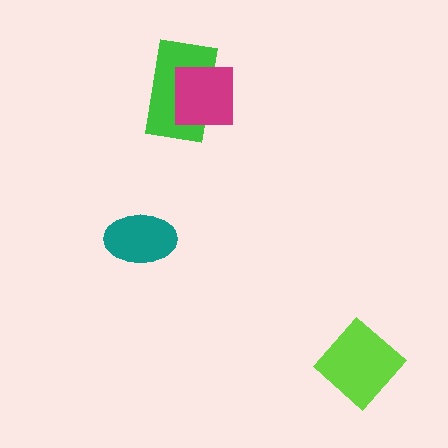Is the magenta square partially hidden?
No, no other shape covers it.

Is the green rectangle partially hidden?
Yes, it is partially covered by another shape.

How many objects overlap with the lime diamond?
0 objects overlap with the lime diamond.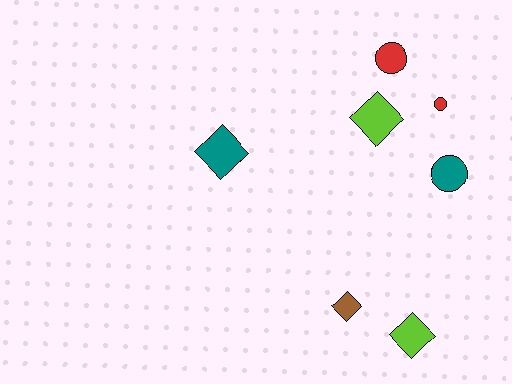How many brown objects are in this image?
There is 1 brown object.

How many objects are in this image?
There are 7 objects.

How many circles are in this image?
There are 3 circles.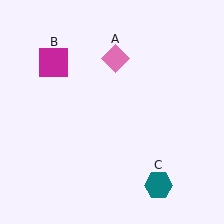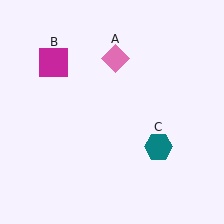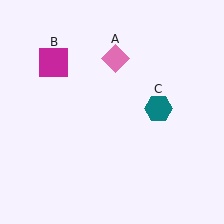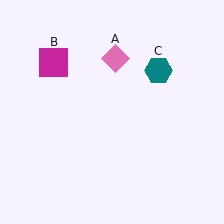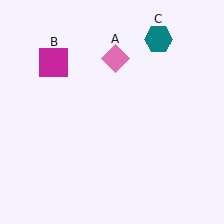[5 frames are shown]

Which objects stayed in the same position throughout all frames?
Pink diamond (object A) and magenta square (object B) remained stationary.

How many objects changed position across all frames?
1 object changed position: teal hexagon (object C).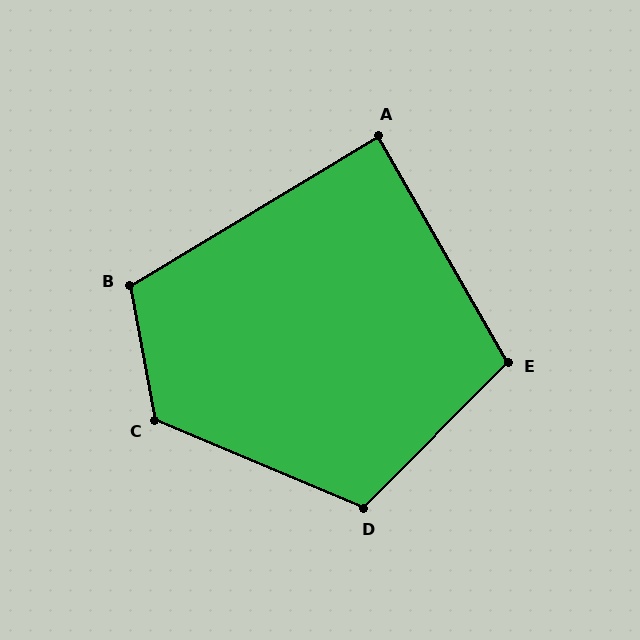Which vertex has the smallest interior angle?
A, at approximately 89 degrees.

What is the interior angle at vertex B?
Approximately 110 degrees (obtuse).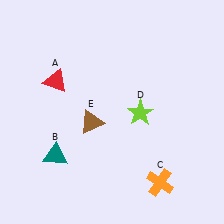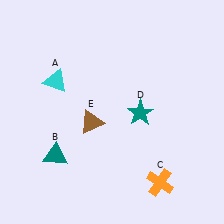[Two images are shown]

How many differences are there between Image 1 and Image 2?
There are 2 differences between the two images.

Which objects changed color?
A changed from red to cyan. D changed from lime to teal.